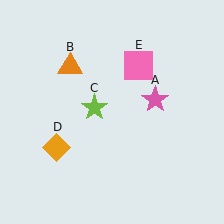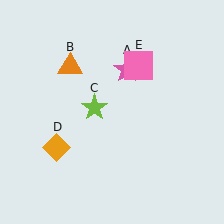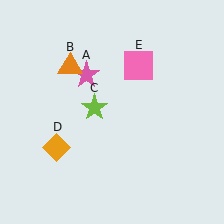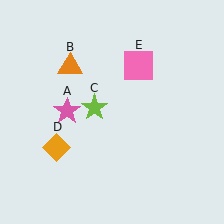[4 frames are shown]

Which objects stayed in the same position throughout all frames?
Orange triangle (object B) and lime star (object C) and orange diamond (object D) and pink square (object E) remained stationary.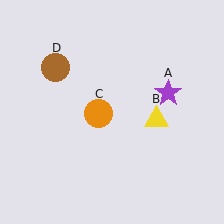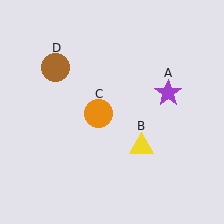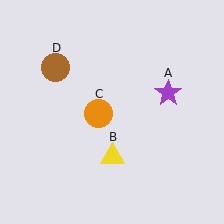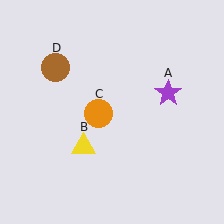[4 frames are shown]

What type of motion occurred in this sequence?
The yellow triangle (object B) rotated clockwise around the center of the scene.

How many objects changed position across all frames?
1 object changed position: yellow triangle (object B).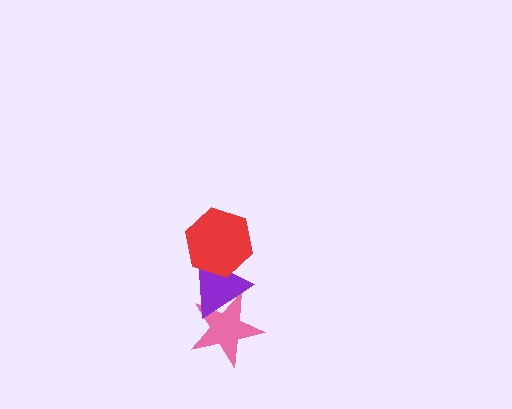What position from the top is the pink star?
The pink star is 3rd from the top.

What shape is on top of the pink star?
The purple triangle is on top of the pink star.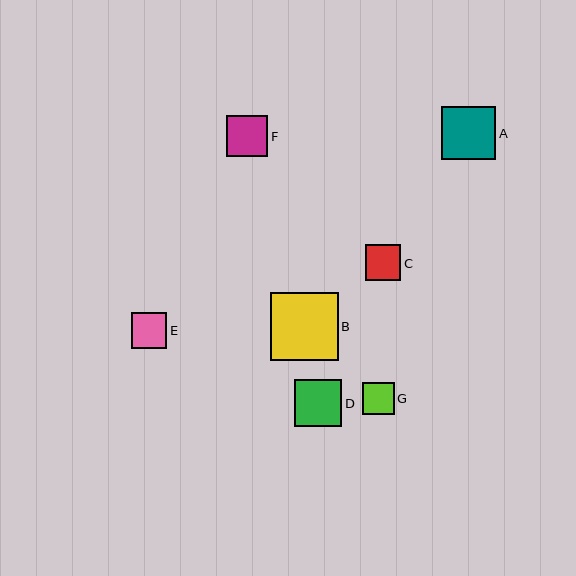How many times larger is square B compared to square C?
Square B is approximately 1.9 times the size of square C.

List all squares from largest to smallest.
From largest to smallest: B, A, D, F, E, C, G.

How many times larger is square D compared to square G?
Square D is approximately 1.4 times the size of square G.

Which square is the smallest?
Square G is the smallest with a size of approximately 32 pixels.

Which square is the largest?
Square B is the largest with a size of approximately 67 pixels.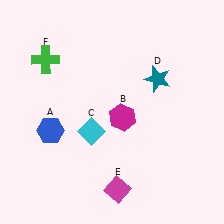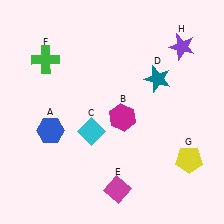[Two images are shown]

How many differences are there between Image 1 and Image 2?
There are 2 differences between the two images.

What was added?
A yellow pentagon (G), a purple star (H) were added in Image 2.